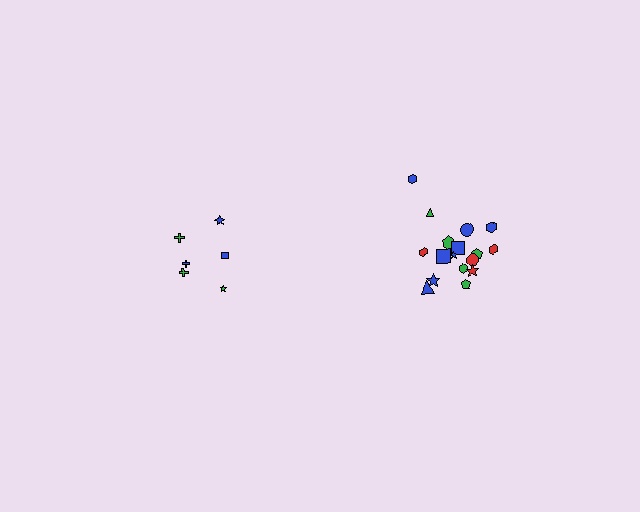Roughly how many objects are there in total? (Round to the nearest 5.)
Roughly 25 objects in total.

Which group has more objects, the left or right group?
The right group.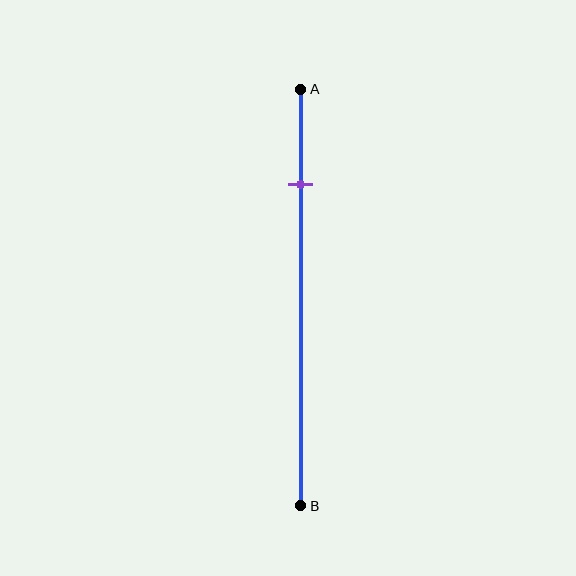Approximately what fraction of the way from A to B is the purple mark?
The purple mark is approximately 25% of the way from A to B.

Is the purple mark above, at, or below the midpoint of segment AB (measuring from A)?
The purple mark is above the midpoint of segment AB.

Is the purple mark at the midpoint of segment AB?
No, the mark is at about 25% from A, not at the 50% midpoint.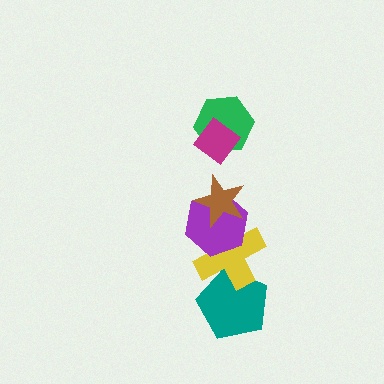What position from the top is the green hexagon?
The green hexagon is 2nd from the top.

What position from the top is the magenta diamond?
The magenta diamond is 1st from the top.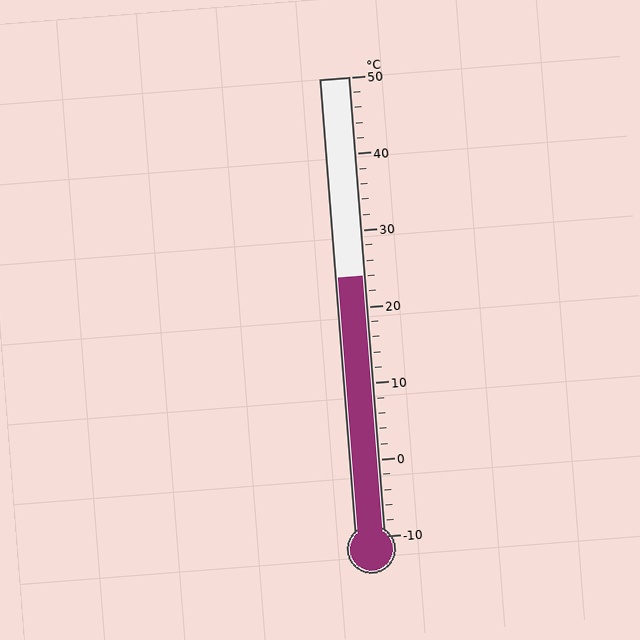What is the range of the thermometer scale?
The thermometer scale ranges from -10°C to 50°C.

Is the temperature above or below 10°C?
The temperature is above 10°C.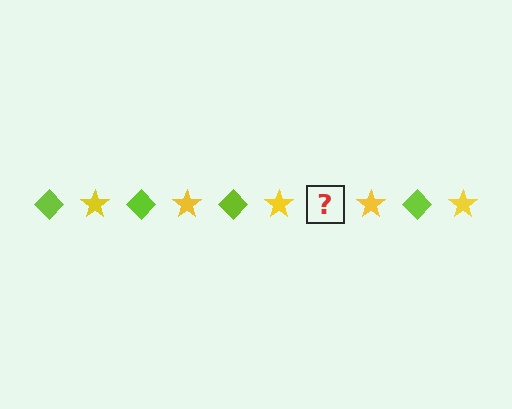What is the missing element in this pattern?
The missing element is a lime diamond.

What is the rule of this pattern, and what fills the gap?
The rule is that the pattern alternates between lime diamond and yellow star. The gap should be filled with a lime diamond.